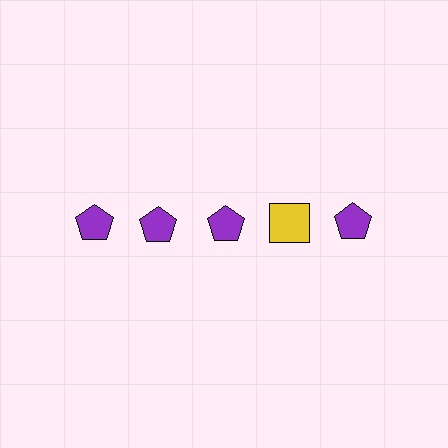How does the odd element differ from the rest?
It differs in both color (yellow instead of purple) and shape (square instead of pentagon).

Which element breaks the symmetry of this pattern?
The yellow square in the top row, second from right column breaks the symmetry. All other shapes are purple pentagons.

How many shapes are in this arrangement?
There are 5 shapes arranged in a grid pattern.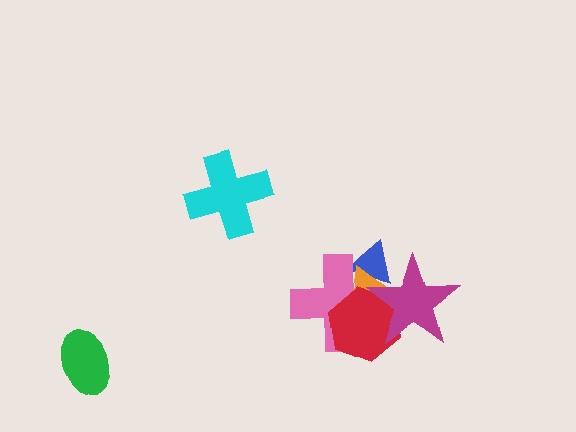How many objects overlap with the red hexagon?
3 objects overlap with the red hexagon.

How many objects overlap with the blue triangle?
3 objects overlap with the blue triangle.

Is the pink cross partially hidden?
Yes, it is partially covered by another shape.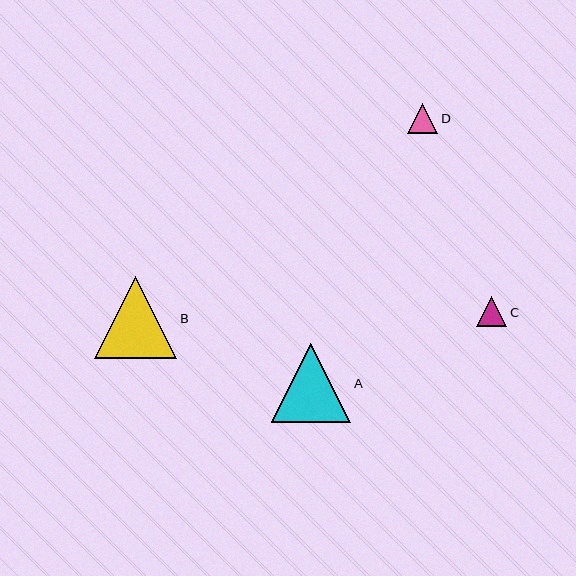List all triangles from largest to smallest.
From largest to smallest: B, A, C, D.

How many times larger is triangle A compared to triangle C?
Triangle A is approximately 2.6 times the size of triangle C.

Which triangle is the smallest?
Triangle D is the smallest with a size of approximately 30 pixels.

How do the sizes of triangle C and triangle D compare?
Triangle C and triangle D are approximately the same size.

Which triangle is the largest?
Triangle B is the largest with a size of approximately 82 pixels.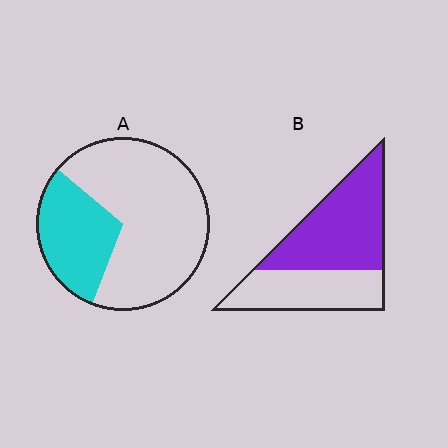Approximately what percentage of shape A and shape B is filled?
A is approximately 30% and B is approximately 60%.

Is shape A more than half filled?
No.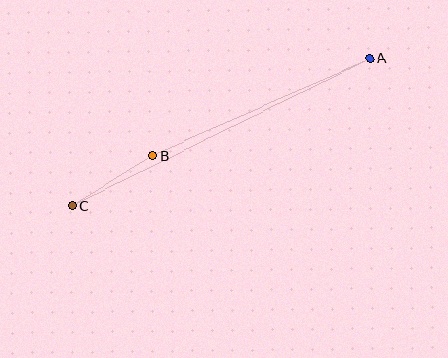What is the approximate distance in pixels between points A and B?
The distance between A and B is approximately 238 pixels.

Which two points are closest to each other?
Points B and C are closest to each other.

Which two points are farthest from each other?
Points A and C are farthest from each other.